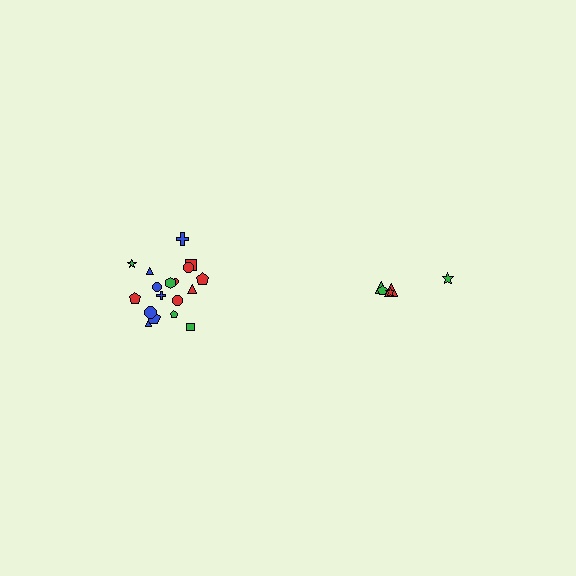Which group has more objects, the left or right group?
The left group.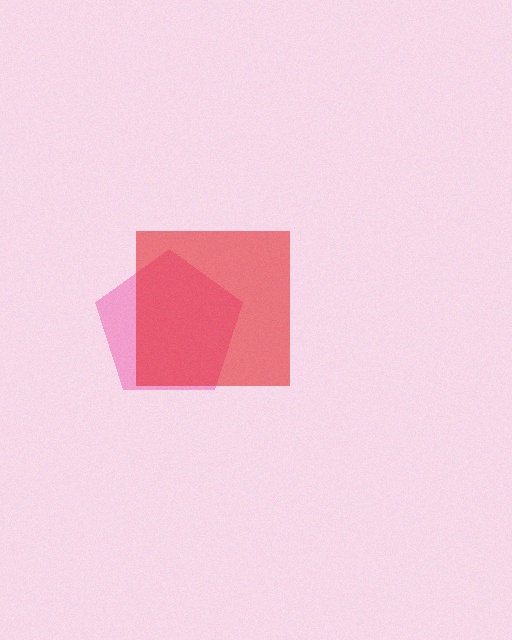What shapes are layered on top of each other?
The layered shapes are: a pink pentagon, a red square.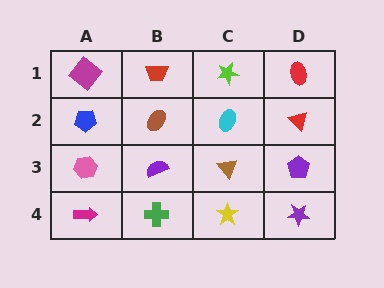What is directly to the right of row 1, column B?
A lime star.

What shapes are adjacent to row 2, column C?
A lime star (row 1, column C), a brown triangle (row 3, column C), a brown ellipse (row 2, column B), a red triangle (row 2, column D).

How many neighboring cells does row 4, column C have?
3.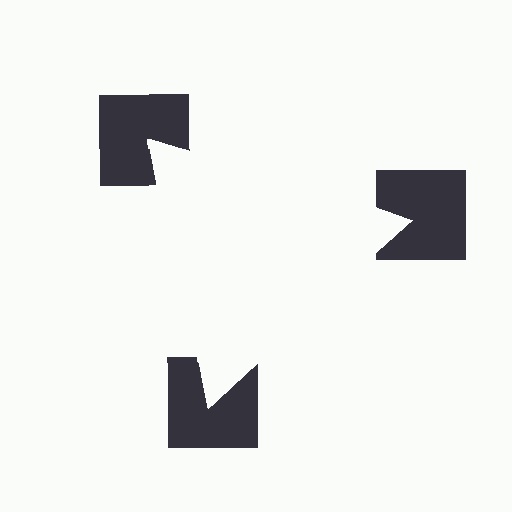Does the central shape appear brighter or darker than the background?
It typically appears slightly brighter than the background, even though no actual brightness change is drawn.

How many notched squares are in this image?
There are 3 — one at each vertex of the illusory triangle.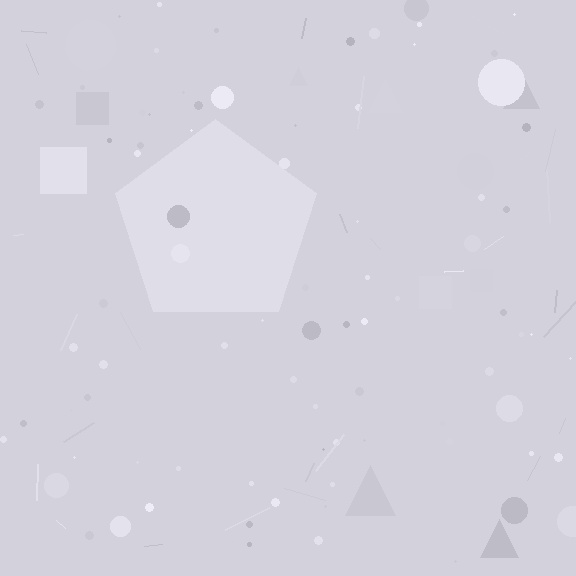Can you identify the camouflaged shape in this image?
The camouflaged shape is a pentagon.